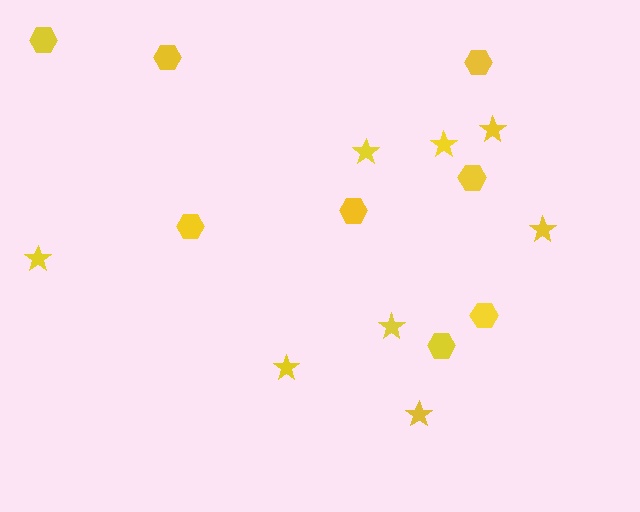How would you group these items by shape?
There are 2 groups: one group of stars (8) and one group of hexagons (8).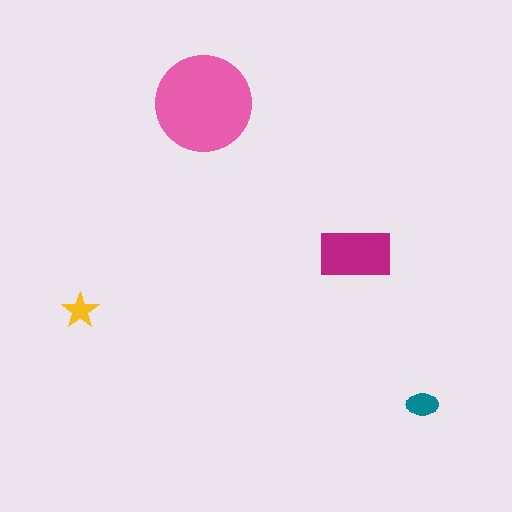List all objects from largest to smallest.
The pink circle, the magenta rectangle, the teal ellipse, the yellow star.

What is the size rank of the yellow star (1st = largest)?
4th.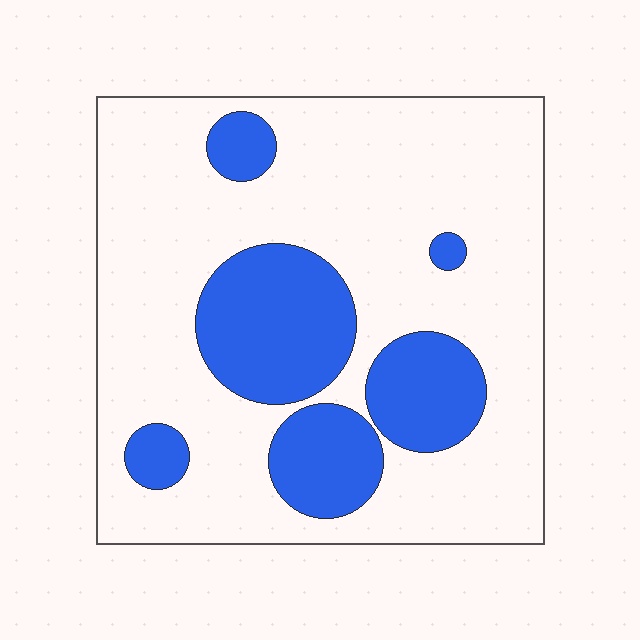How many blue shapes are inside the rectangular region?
6.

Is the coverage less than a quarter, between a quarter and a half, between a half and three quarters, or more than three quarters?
Between a quarter and a half.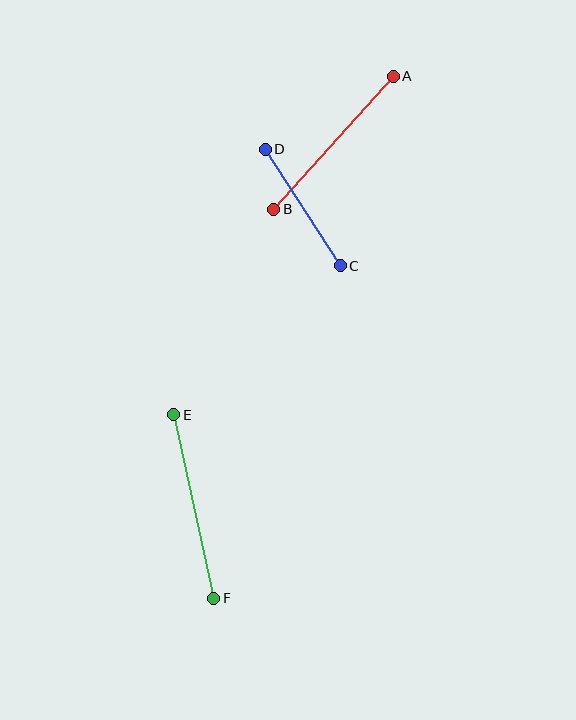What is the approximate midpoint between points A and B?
The midpoint is at approximately (334, 143) pixels.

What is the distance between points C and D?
The distance is approximately 139 pixels.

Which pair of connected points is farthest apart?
Points E and F are farthest apart.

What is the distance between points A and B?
The distance is approximately 178 pixels.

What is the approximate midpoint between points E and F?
The midpoint is at approximately (194, 506) pixels.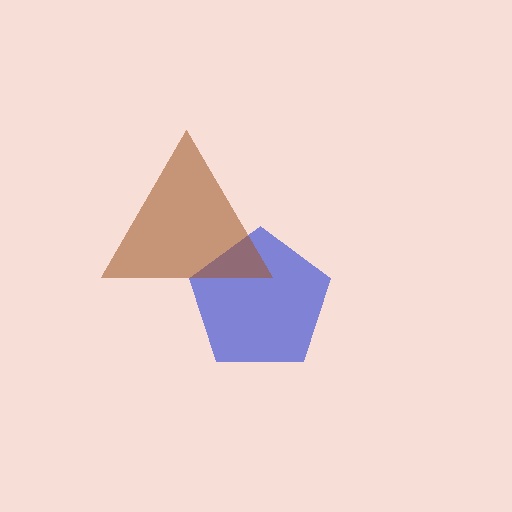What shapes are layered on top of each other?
The layered shapes are: a blue pentagon, a brown triangle.